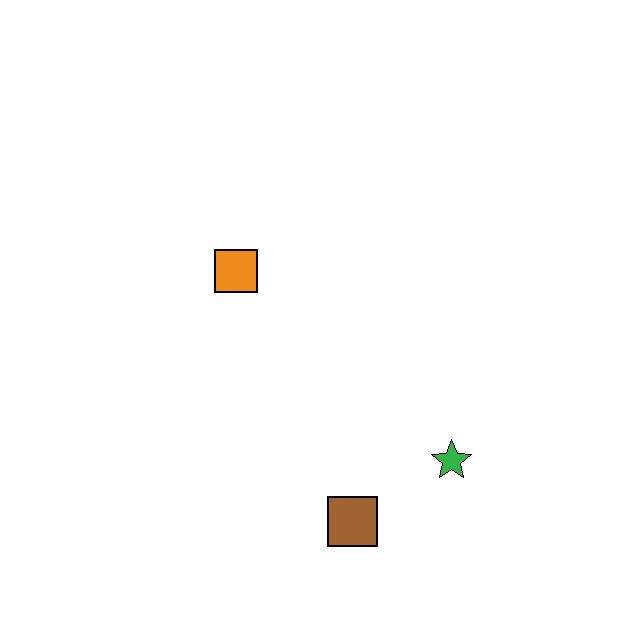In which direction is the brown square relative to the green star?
The brown square is to the left of the green star.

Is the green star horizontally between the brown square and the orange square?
No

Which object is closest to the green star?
The brown square is closest to the green star.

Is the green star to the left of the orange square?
No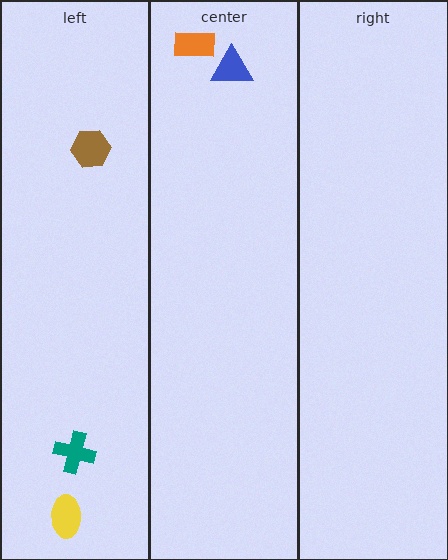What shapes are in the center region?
The blue triangle, the orange rectangle.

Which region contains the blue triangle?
The center region.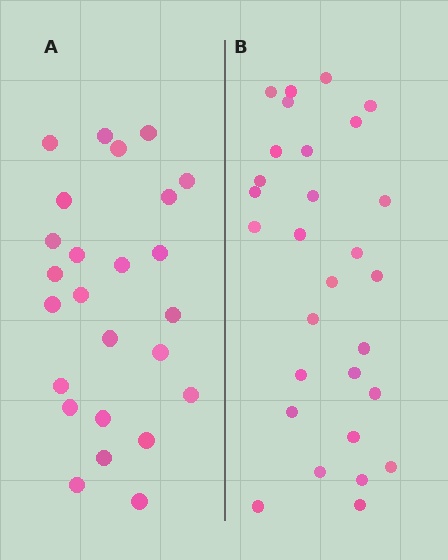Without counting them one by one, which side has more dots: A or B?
Region B (the right region) has more dots.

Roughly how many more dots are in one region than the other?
Region B has about 4 more dots than region A.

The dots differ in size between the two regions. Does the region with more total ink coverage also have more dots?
No. Region A has more total ink coverage because its dots are larger, but region B actually contains more individual dots. Total area can be misleading — the number of items is what matters here.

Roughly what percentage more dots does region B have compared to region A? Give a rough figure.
About 15% more.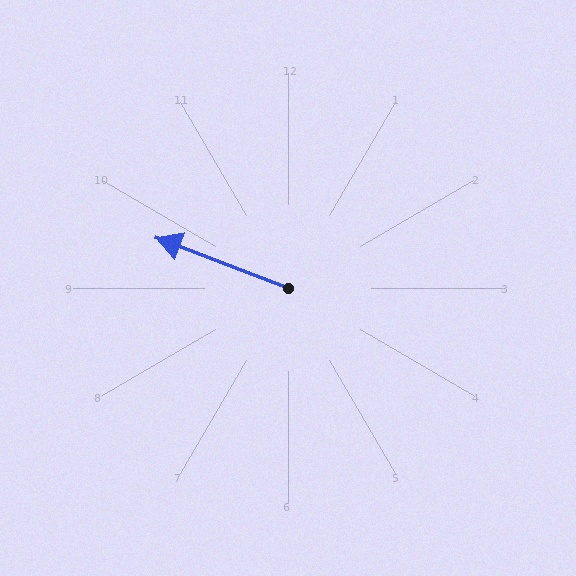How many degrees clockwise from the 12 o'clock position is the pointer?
Approximately 291 degrees.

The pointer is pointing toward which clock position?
Roughly 10 o'clock.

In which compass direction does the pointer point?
West.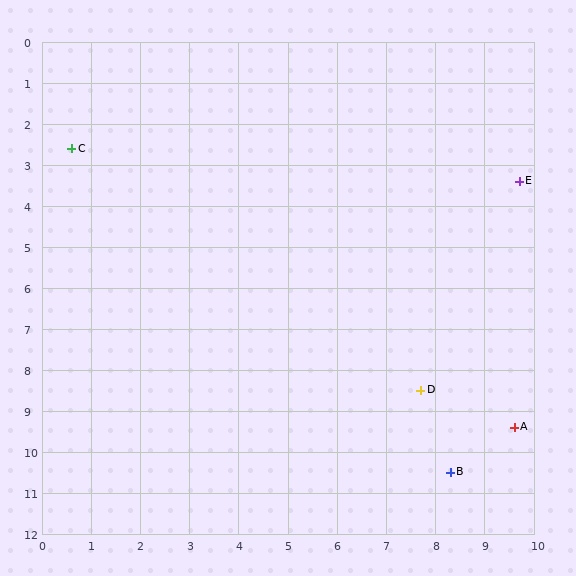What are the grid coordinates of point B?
Point B is at approximately (8.3, 10.5).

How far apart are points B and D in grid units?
Points B and D are about 2.1 grid units apart.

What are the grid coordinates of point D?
Point D is at approximately (7.7, 8.5).